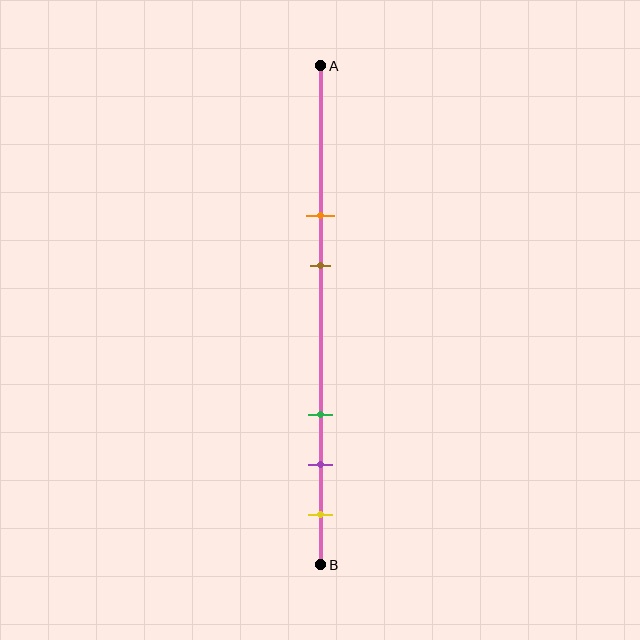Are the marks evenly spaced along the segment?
No, the marks are not evenly spaced.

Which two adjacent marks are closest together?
The purple and yellow marks are the closest adjacent pair.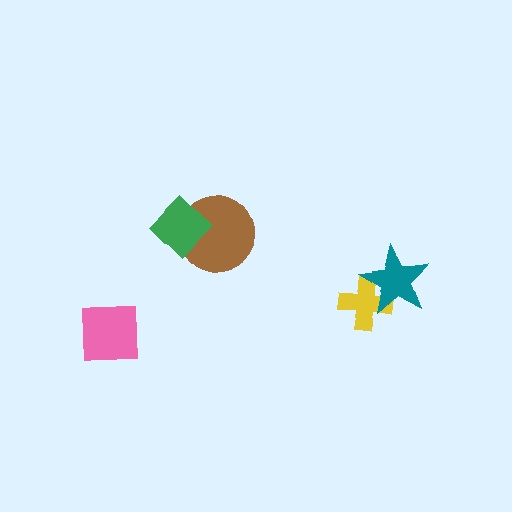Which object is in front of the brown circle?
The green diamond is in front of the brown circle.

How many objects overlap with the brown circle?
1 object overlaps with the brown circle.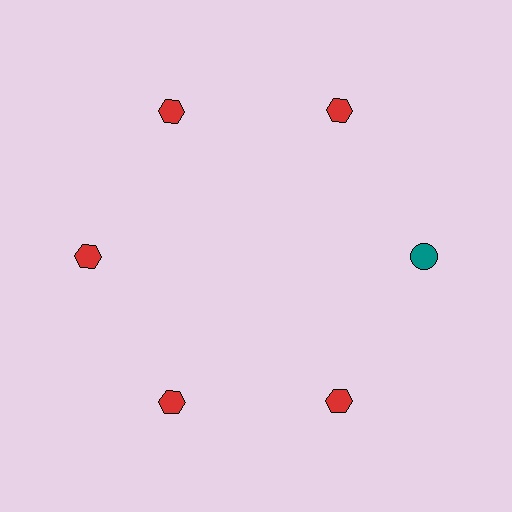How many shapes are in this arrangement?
There are 6 shapes arranged in a ring pattern.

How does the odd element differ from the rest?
It differs in both color (teal instead of red) and shape (circle instead of hexagon).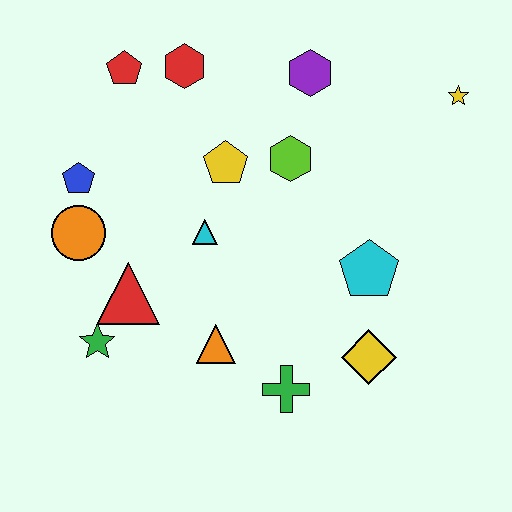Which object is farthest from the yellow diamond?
The red pentagon is farthest from the yellow diamond.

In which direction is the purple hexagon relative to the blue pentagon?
The purple hexagon is to the right of the blue pentagon.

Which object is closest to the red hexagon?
The red pentagon is closest to the red hexagon.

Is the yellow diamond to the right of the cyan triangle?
Yes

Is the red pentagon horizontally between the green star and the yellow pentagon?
Yes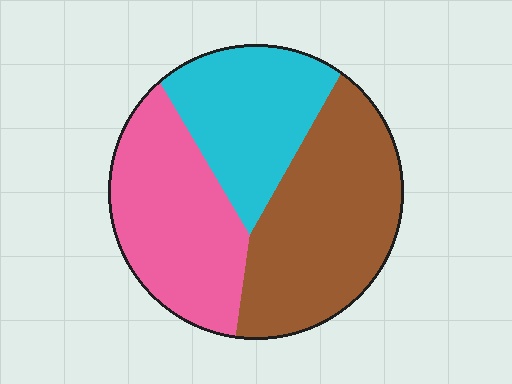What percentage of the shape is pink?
Pink takes up about one third (1/3) of the shape.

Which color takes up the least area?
Cyan, at roughly 25%.